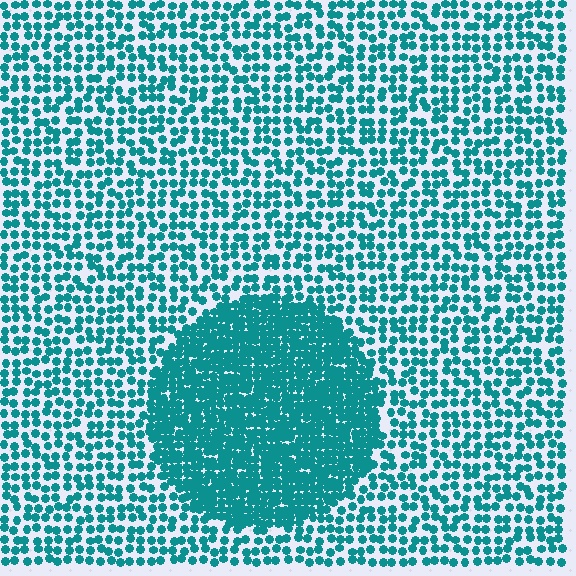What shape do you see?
I see a circle.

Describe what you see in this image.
The image contains small teal elements arranged at two different densities. A circle-shaped region is visible where the elements are more densely packed than the surrounding area.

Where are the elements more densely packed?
The elements are more densely packed inside the circle boundary.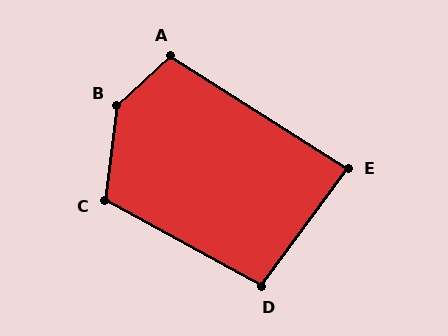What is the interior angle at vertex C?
Approximately 111 degrees (obtuse).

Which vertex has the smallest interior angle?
E, at approximately 86 degrees.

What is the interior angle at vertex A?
Approximately 105 degrees (obtuse).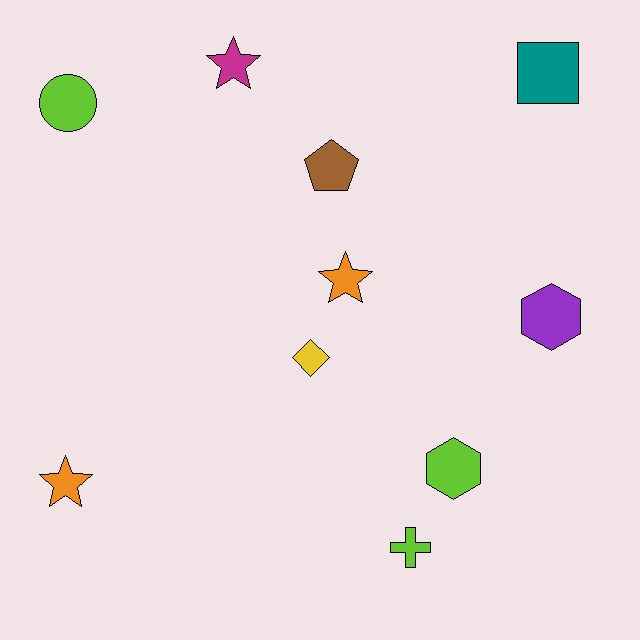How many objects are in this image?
There are 10 objects.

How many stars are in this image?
There are 3 stars.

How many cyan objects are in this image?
There are no cyan objects.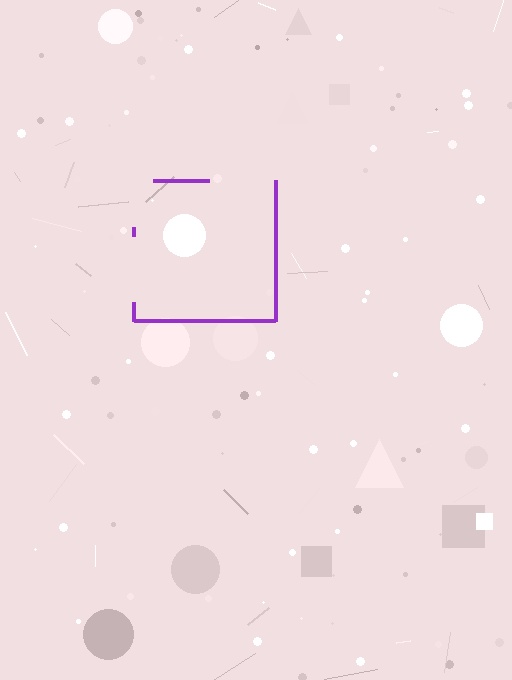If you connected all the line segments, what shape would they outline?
They would outline a square.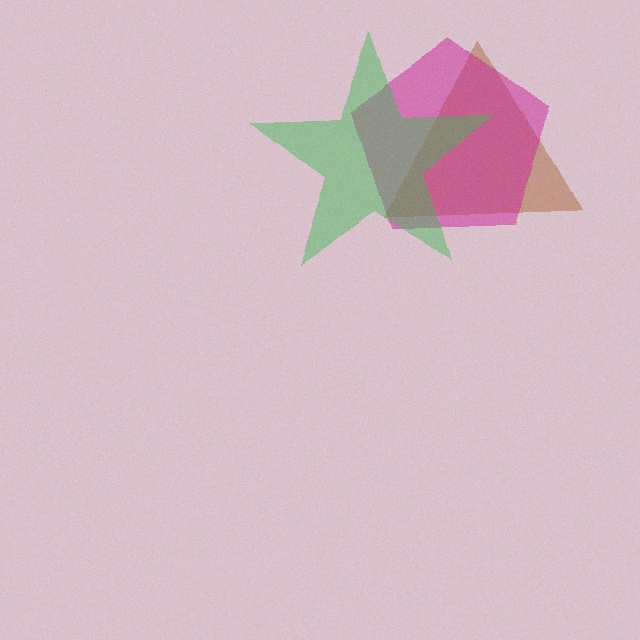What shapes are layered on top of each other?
The layered shapes are: a brown triangle, a magenta pentagon, a green star.